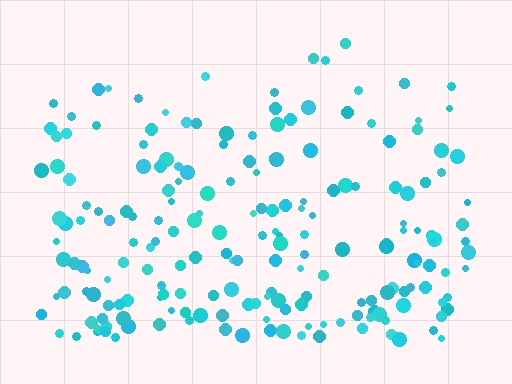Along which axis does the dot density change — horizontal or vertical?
Vertical.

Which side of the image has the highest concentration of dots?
The bottom.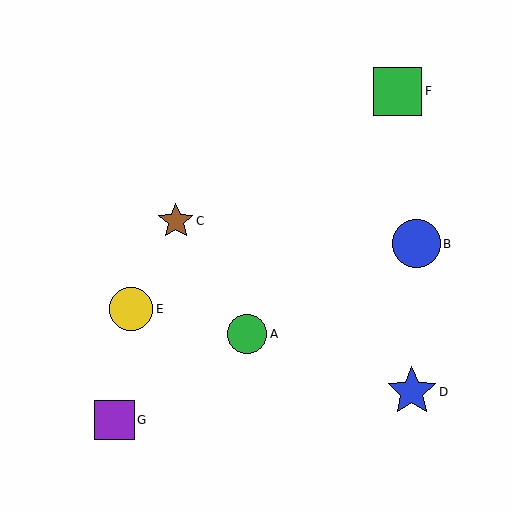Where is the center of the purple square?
The center of the purple square is at (114, 420).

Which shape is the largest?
The blue star (labeled D) is the largest.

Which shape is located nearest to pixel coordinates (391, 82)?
The green square (labeled F) at (398, 91) is nearest to that location.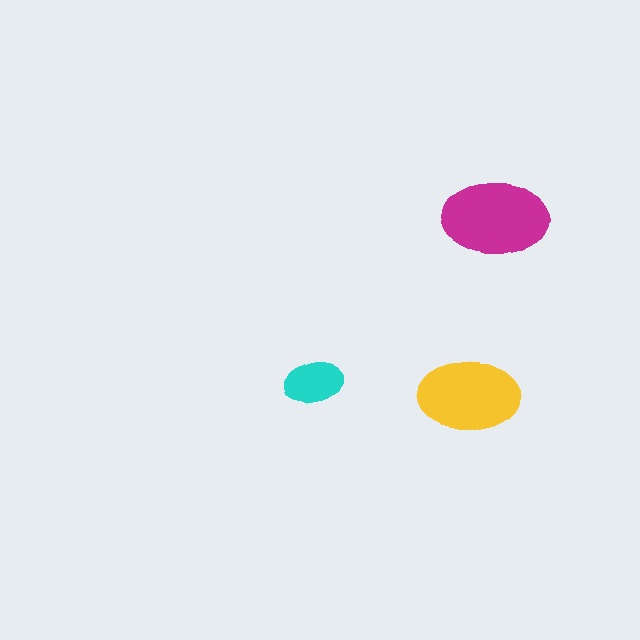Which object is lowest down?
The yellow ellipse is bottommost.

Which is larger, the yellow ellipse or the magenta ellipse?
The magenta one.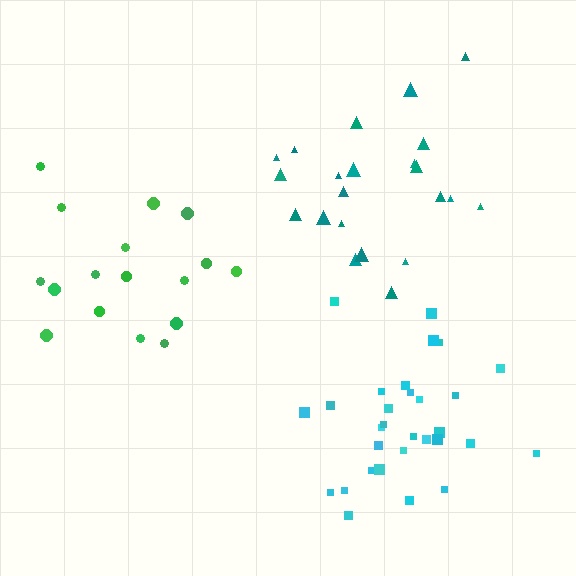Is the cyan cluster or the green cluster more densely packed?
Cyan.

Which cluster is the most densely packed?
Cyan.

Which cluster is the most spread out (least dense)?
Green.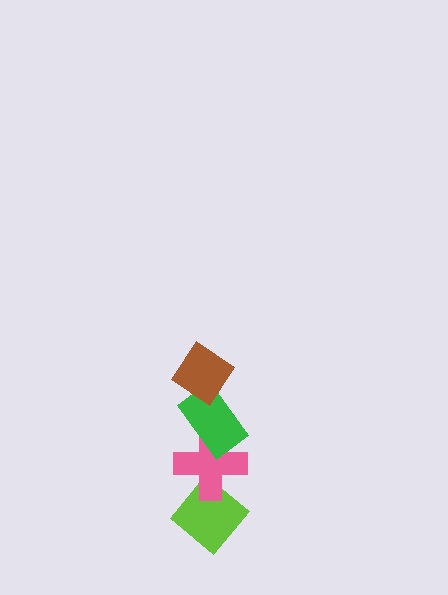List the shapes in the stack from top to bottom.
From top to bottom: the brown diamond, the green rectangle, the pink cross, the lime diamond.